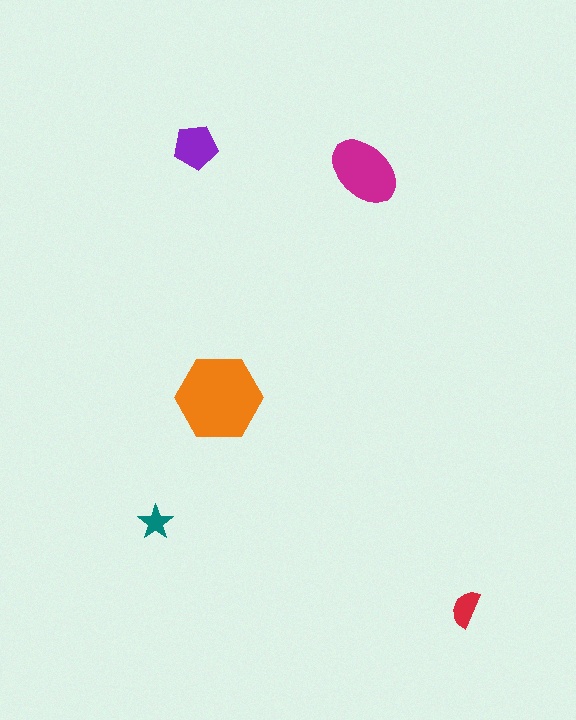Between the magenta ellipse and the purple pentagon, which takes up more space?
The magenta ellipse.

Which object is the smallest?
The teal star.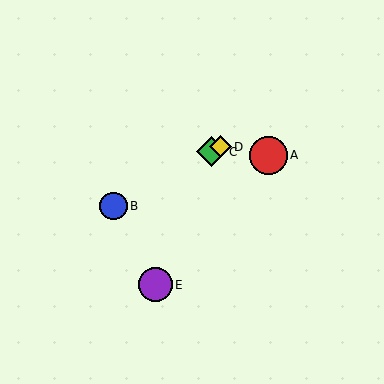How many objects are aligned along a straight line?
3 objects (B, C, D) are aligned along a straight line.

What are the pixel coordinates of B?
Object B is at (114, 206).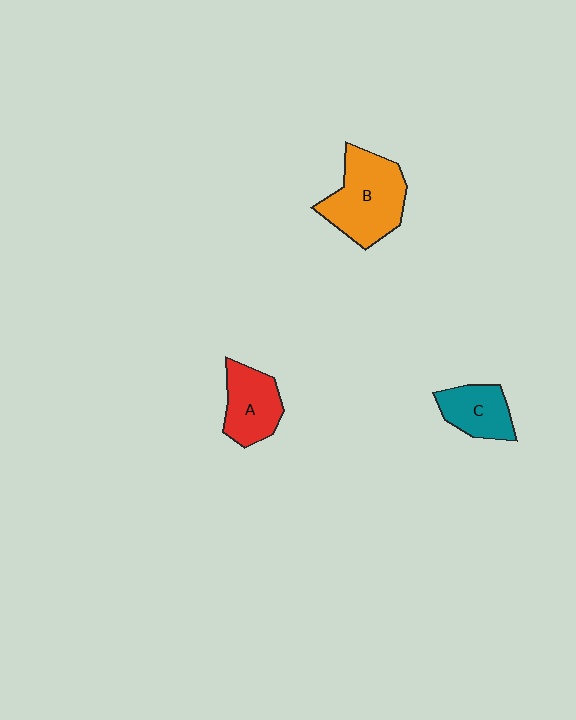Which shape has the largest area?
Shape B (orange).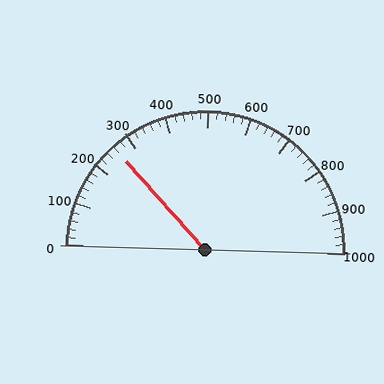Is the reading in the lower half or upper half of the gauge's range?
The reading is in the lower half of the range (0 to 1000).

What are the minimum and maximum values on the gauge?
The gauge ranges from 0 to 1000.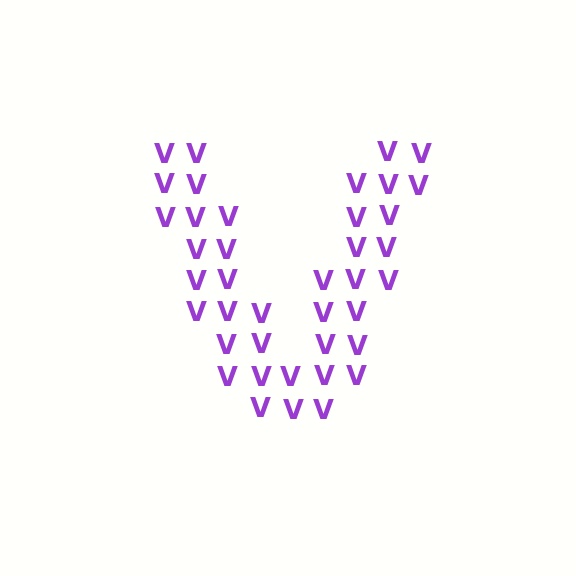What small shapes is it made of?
It is made of small letter V's.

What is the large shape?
The large shape is the letter V.